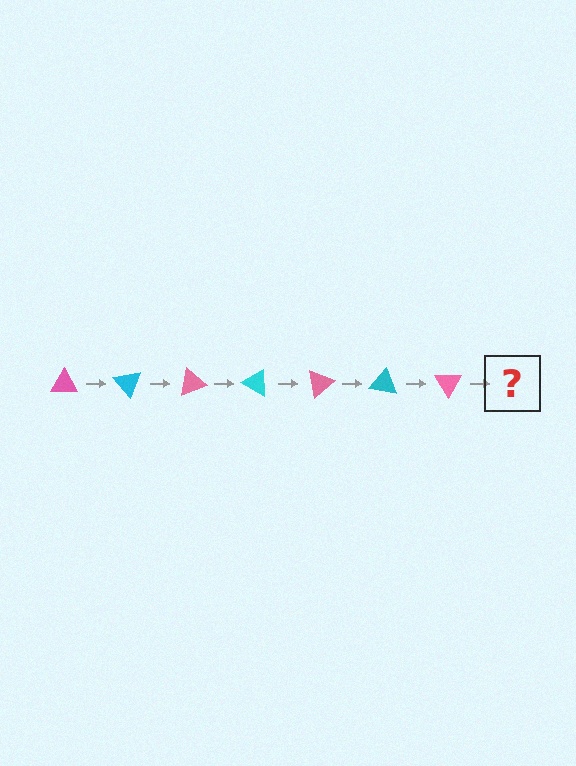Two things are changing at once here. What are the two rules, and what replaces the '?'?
The two rules are that it rotates 50 degrees each step and the color cycles through pink and cyan. The '?' should be a cyan triangle, rotated 350 degrees from the start.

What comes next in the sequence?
The next element should be a cyan triangle, rotated 350 degrees from the start.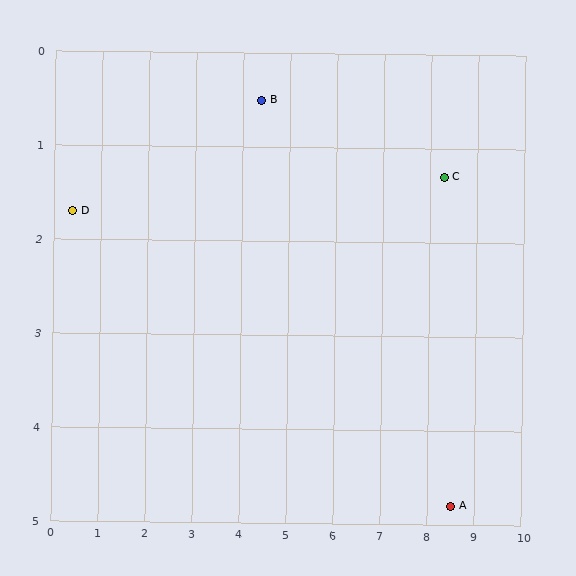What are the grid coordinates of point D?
Point D is at approximately (0.4, 1.7).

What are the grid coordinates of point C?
Point C is at approximately (8.3, 1.3).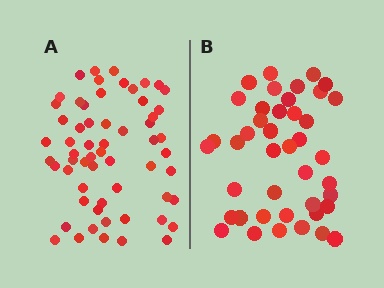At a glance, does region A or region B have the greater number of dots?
Region A (the left region) has more dots.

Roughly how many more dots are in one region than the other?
Region A has approximately 20 more dots than region B.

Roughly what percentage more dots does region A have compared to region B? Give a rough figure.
About 45% more.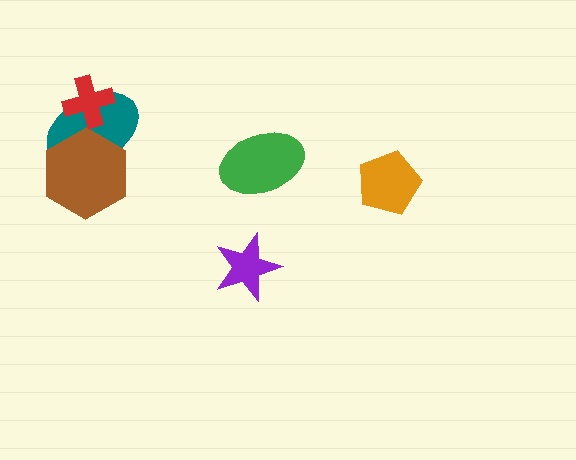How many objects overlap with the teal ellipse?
2 objects overlap with the teal ellipse.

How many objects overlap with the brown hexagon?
1 object overlaps with the brown hexagon.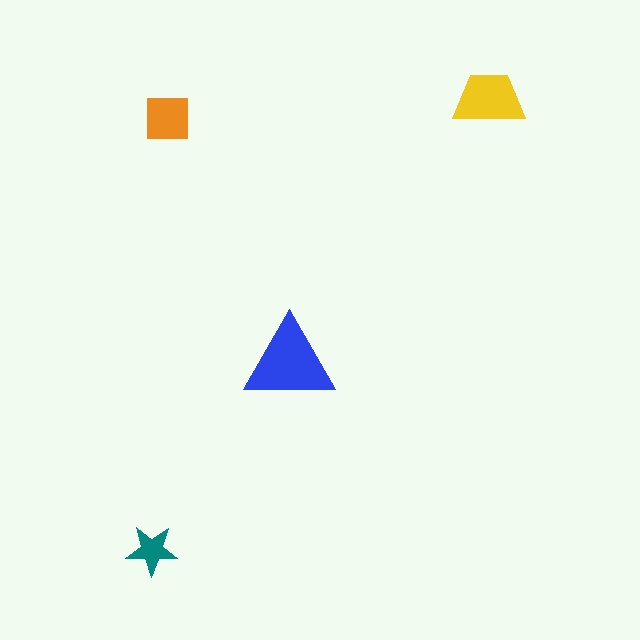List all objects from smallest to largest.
The teal star, the orange square, the yellow trapezoid, the blue triangle.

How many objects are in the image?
There are 4 objects in the image.